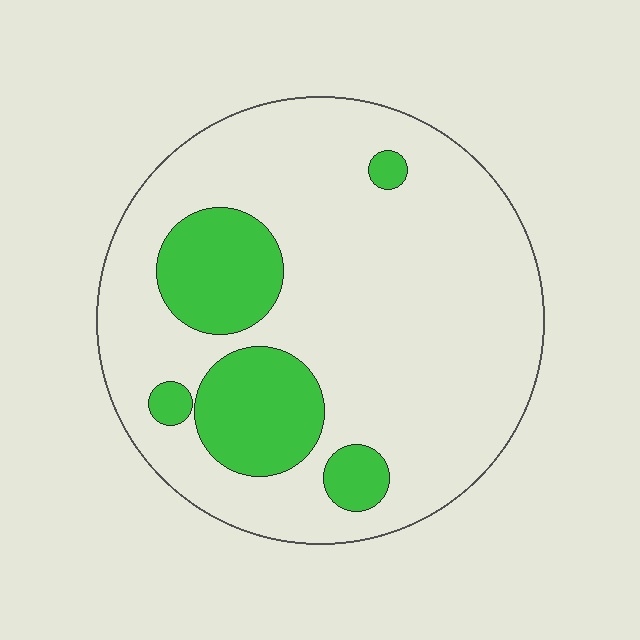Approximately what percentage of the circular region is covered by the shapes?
Approximately 20%.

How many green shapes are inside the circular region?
5.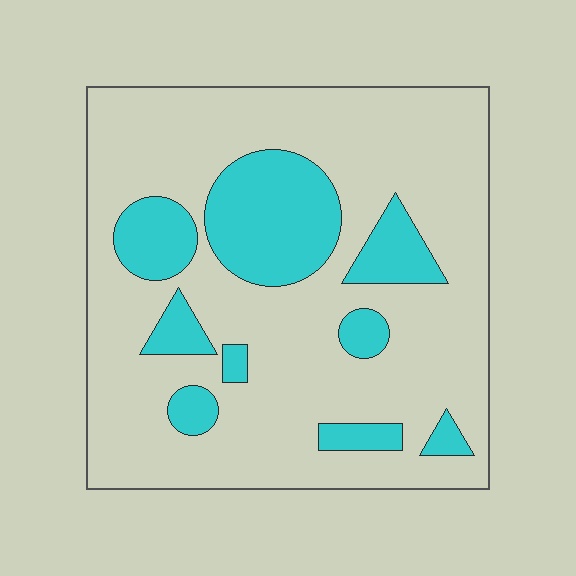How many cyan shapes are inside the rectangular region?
9.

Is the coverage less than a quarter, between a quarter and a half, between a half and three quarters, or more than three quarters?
Less than a quarter.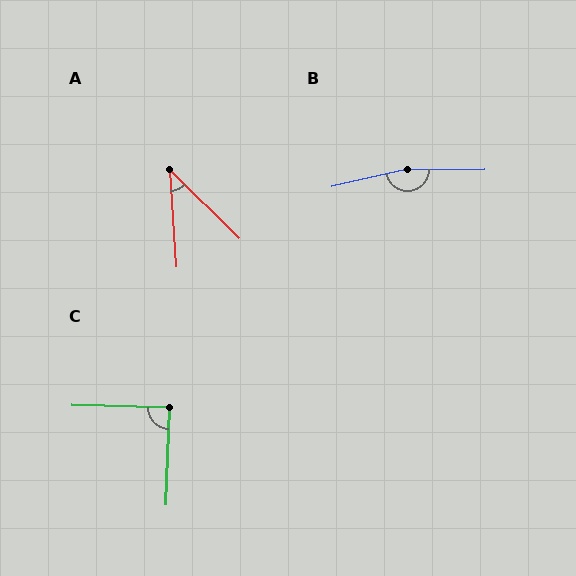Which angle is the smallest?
A, at approximately 42 degrees.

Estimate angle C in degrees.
Approximately 89 degrees.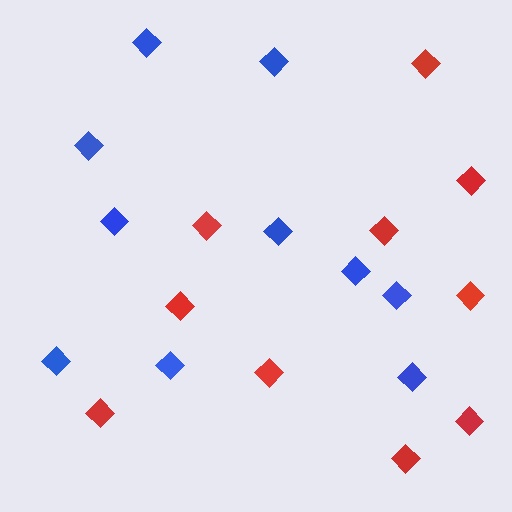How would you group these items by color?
There are 2 groups: one group of blue diamonds (10) and one group of red diamonds (10).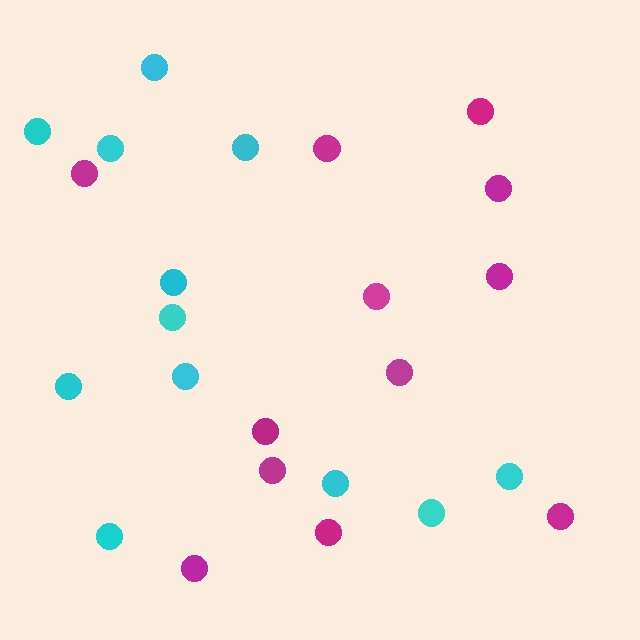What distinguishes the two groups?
There are 2 groups: one group of magenta circles (12) and one group of cyan circles (12).